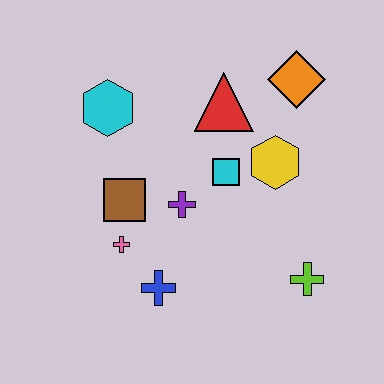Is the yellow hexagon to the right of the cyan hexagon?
Yes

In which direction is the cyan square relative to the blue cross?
The cyan square is above the blue cross.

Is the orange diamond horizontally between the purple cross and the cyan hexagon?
No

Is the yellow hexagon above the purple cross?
Yes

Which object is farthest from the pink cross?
The orange diamond is farthest from the pink cross.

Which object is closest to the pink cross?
The brown square is closest to the pink cross.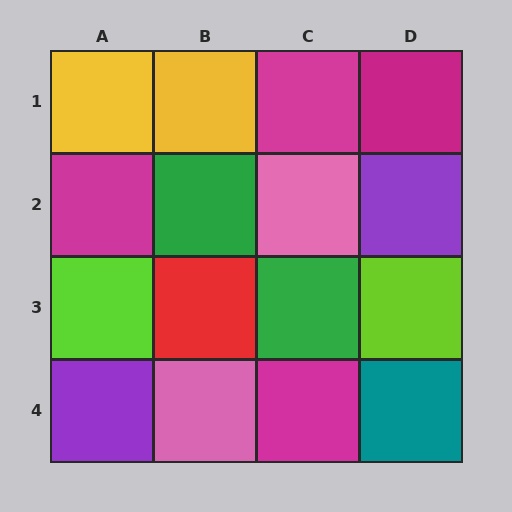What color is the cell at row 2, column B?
Green.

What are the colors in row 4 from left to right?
Purple, pink, magenta, teal.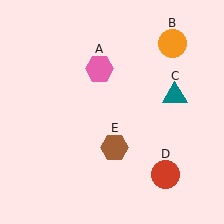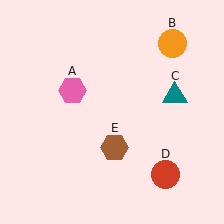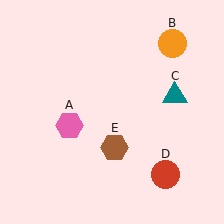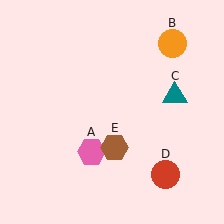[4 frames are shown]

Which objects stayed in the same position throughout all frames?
Orange circle (object B) and teal triangle (object C) and red circle (object D) and brown hexagon (object E) remained stationary.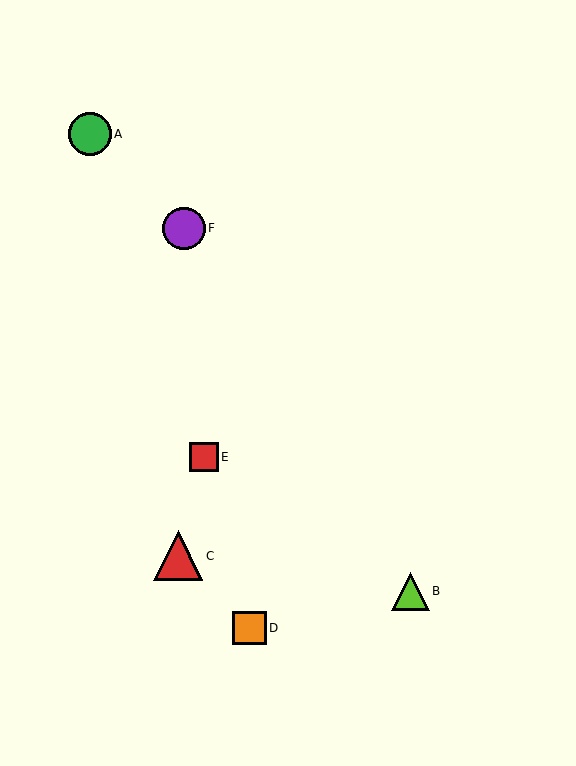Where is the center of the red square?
The center of the red square is at (204, 457).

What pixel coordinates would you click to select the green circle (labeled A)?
Click at (90, 134) to select the green circle A.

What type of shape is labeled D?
Shape D is an orange square.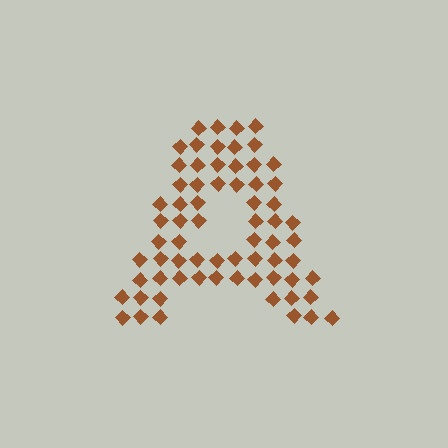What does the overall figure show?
The overall figure shows the letter A.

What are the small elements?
The small elements are diamonds.